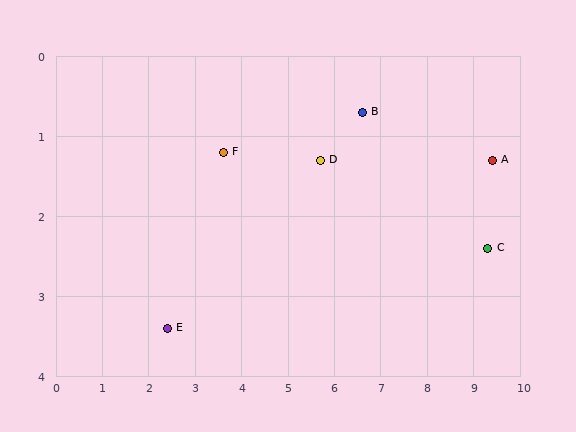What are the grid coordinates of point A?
Point A is at approximately (9.4, 1.3).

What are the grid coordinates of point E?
Point E is at approximately (2.4, 3.4).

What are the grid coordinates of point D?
Point D is at approximately (5.7, 1.3).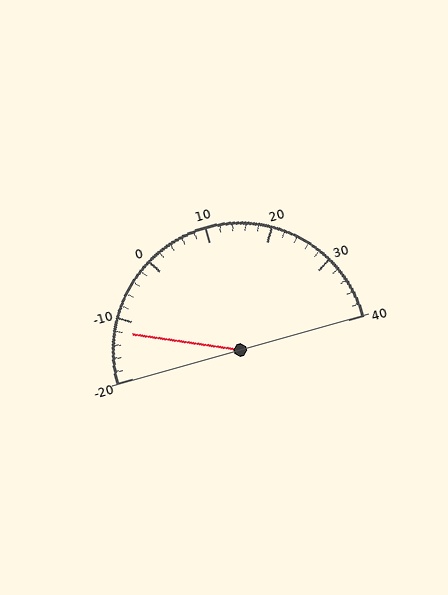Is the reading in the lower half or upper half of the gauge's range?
The reading is in the lower half of the range (-20 to 40).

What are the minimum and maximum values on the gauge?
The gauge ranges from -20 to 40.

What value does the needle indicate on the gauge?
The needle indicates approximately -12.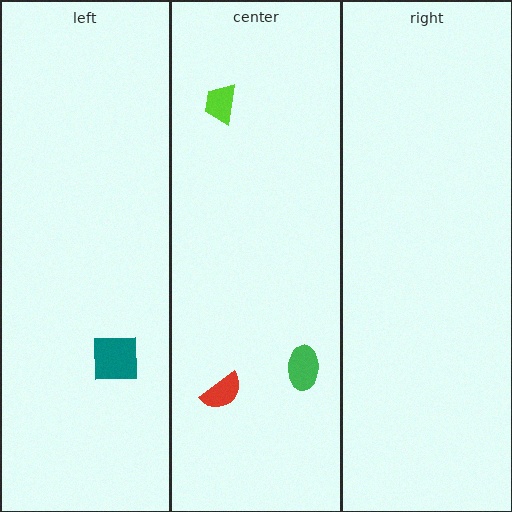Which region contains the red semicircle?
The center region.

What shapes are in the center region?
The red semicircle, the green ellipse, the lime trapezoid.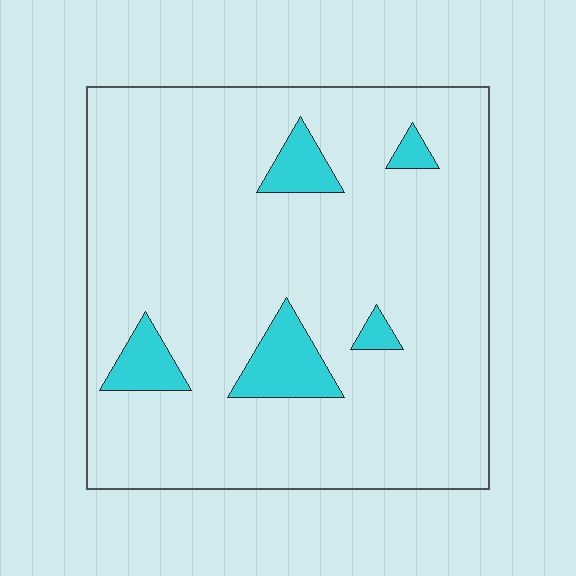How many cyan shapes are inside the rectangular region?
5.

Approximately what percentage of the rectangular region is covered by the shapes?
Approximately 10%.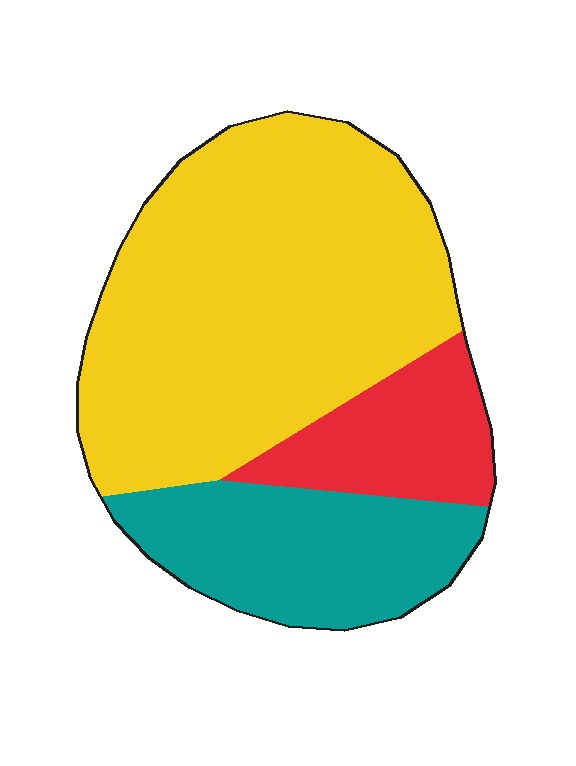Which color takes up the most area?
Yellow, at roughly 60%.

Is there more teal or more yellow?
Yellow.